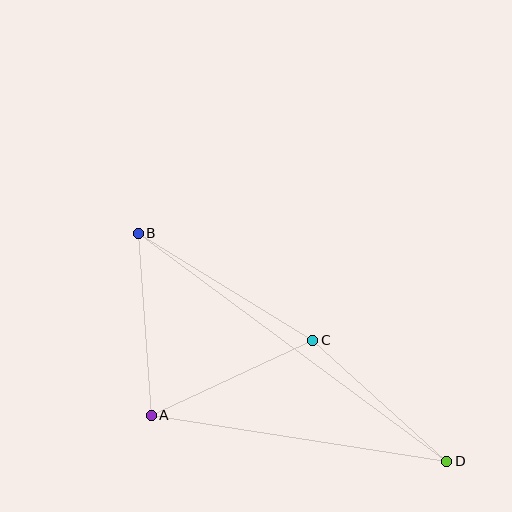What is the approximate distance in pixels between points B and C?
The distance between B and C is approximately 205 pixels.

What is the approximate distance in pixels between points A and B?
The distance between A and B is approximately 182 pixels.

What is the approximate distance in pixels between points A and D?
The distance between A and D is approximately 299 pixels.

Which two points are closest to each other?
Points A and C are closest to each other.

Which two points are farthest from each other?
Points B and D are farthest from each other.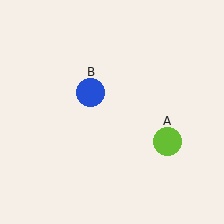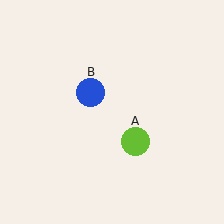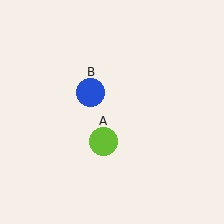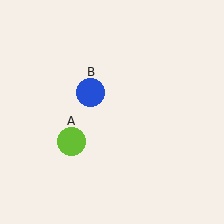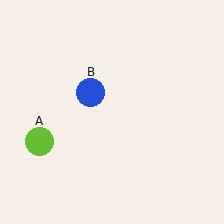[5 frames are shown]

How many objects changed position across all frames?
1 object changed position: lime circle (object A).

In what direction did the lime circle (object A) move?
The lime circle (object A) moved left.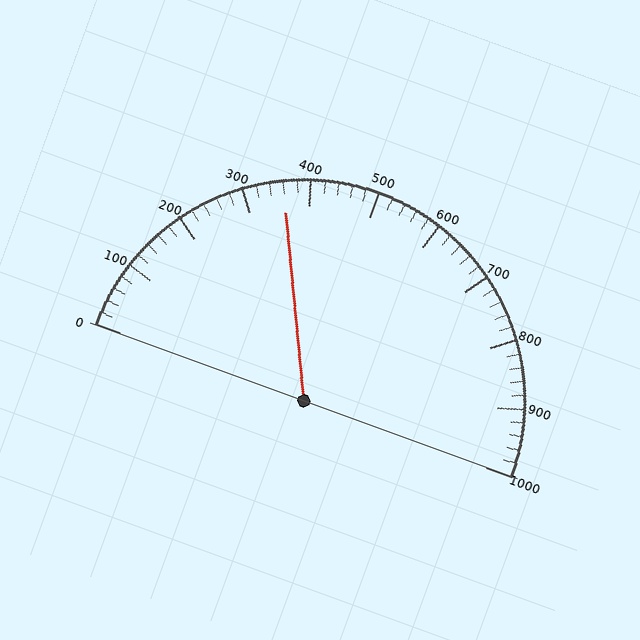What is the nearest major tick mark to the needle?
The nearest major tick mark is 400.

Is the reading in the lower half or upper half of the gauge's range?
The reading is in the lower half of the range (0 to 1000).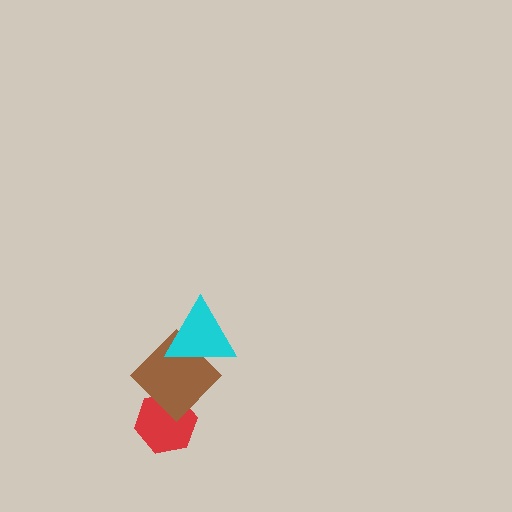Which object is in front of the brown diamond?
The cyan triangle is in front of the brown diamond.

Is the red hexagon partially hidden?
Yes, it is partially covered by another shape.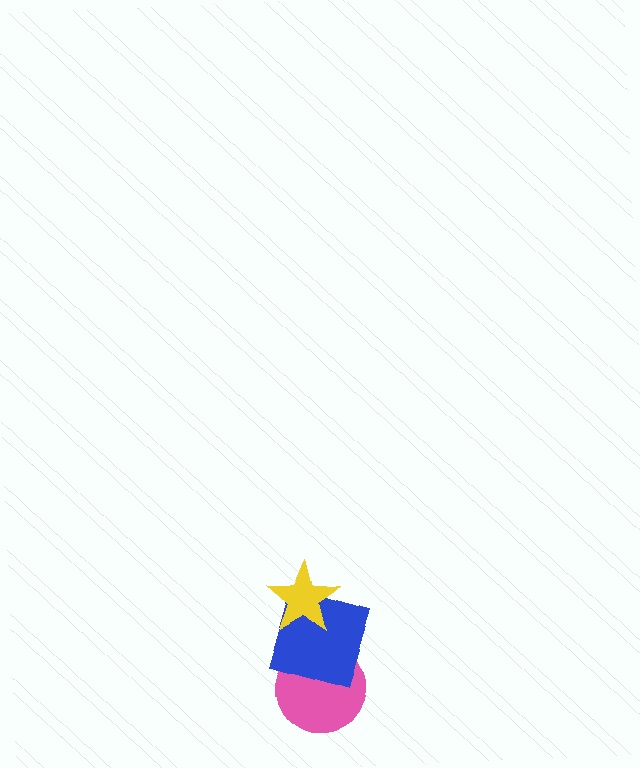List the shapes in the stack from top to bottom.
From top to bottom: the yellow star, the blue square, the pink circle.